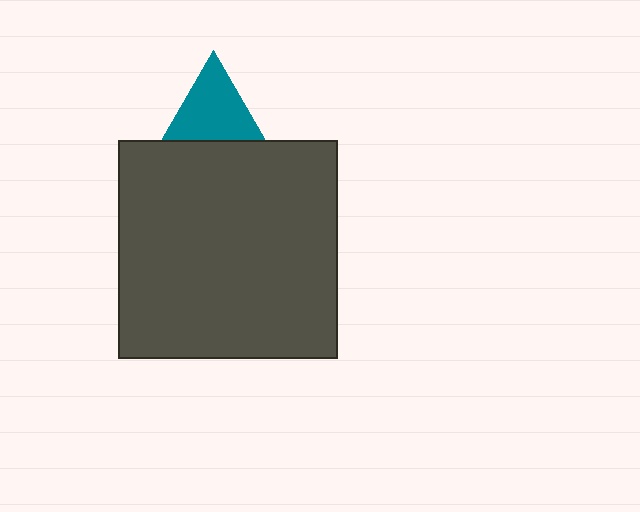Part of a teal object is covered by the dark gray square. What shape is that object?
It is a triangle.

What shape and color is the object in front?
The object in front is a dark gray square.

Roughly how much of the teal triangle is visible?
Most of it is visible (roughly 67%).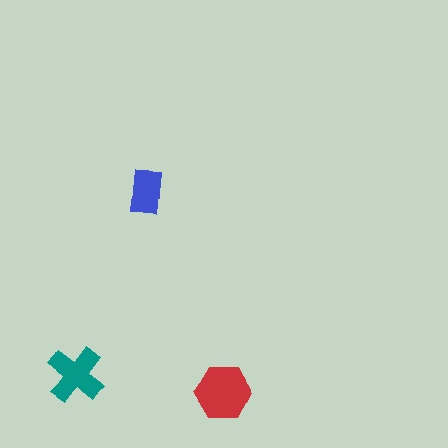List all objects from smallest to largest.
The blue rectangle, the teal cross, the red hexagon.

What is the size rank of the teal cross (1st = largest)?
2nd.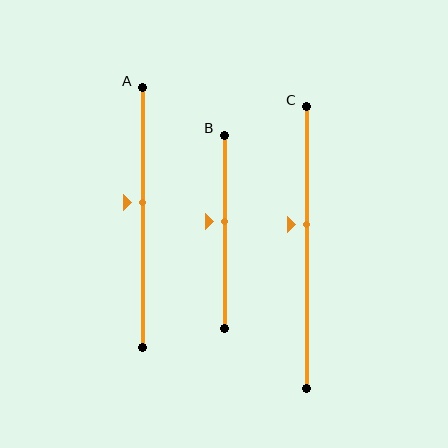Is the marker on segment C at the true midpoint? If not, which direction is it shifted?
No, the marker on segment C is shifted upward by about 8% of the segment length.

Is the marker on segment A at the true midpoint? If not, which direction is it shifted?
No, the marker on segment A is shifted upward by about 6% of the segment length.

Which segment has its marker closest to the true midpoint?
Segment B has its marker closest to the true midpoint.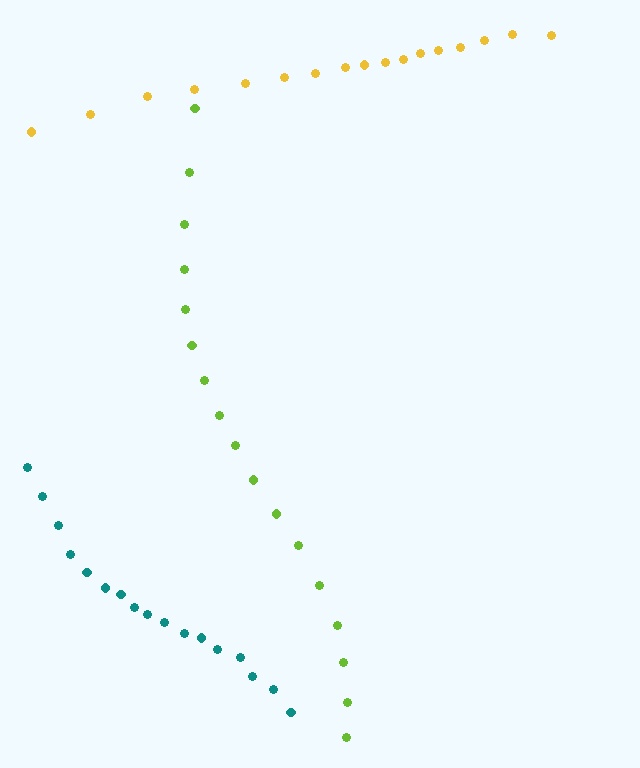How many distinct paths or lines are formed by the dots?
There are 3 distinct paths.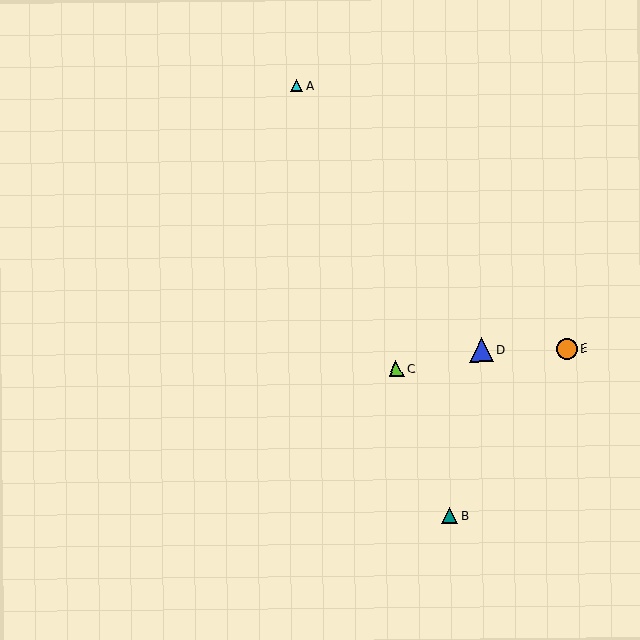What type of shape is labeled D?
Shape D is a blue triangle.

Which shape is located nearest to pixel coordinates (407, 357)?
The lime triangle (labeled C) at (396, 369) is nearest to that location.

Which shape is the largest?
The blue triangle (labeled D) is the largest.